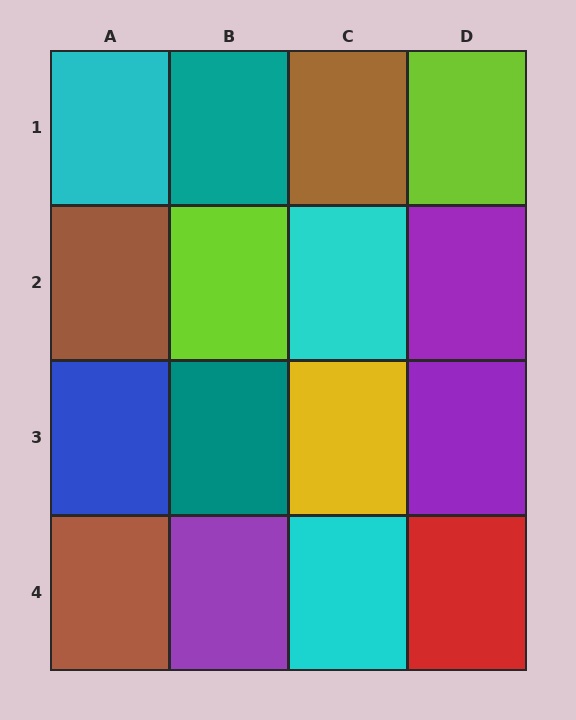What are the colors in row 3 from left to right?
Blue, teal, yellow, purple.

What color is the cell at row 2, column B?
Lime.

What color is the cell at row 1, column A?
Cyan.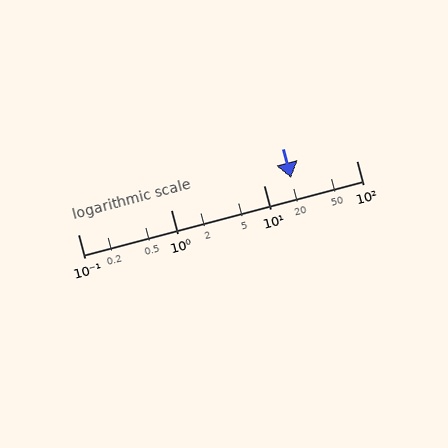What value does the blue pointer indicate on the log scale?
The pointer indicates approximately 20.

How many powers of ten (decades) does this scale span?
The scale spans 3 decades, from 0.1 to 100.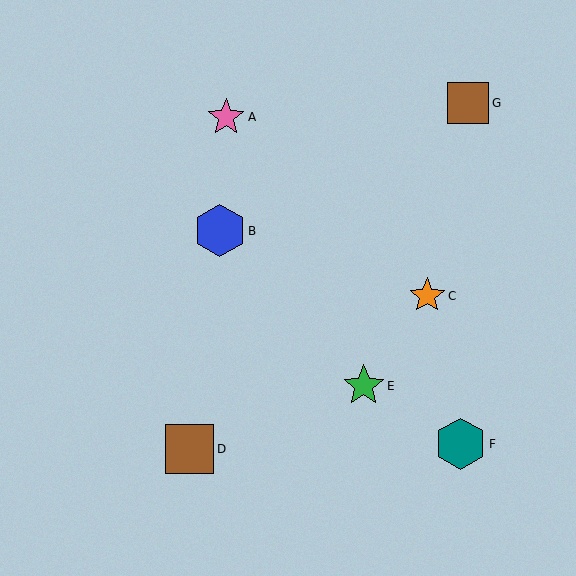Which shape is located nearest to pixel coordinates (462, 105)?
The brown square (labeled G) at (468, 103) is nearest to that location.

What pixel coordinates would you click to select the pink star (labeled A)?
Click at (226, 117) to select the pink star A.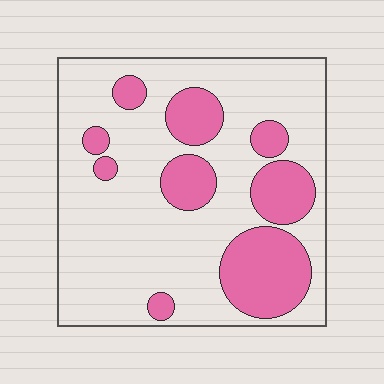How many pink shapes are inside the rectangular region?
9.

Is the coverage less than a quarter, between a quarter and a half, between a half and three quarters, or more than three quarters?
Between a quarter and a half.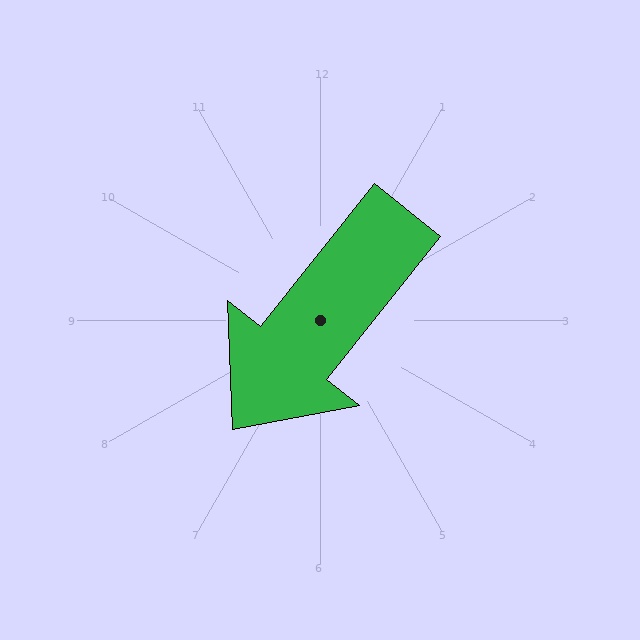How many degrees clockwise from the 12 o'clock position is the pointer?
Approximately 219 degrees.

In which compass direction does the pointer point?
Southwest.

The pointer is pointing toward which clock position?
Roughly 7 o'clock.